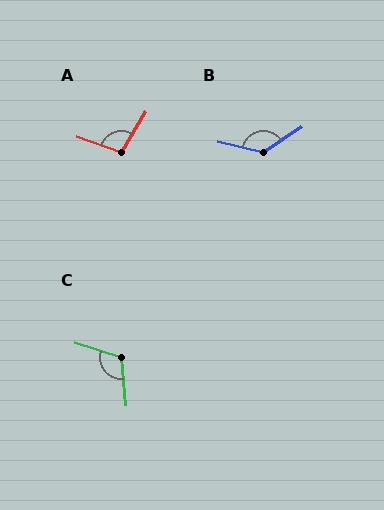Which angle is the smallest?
A, at approximately 100 degrees.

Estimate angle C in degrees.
Approximately 113 degrees.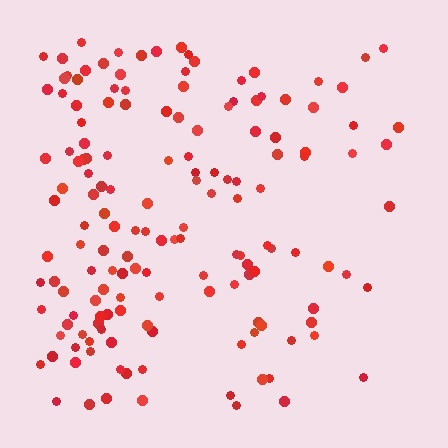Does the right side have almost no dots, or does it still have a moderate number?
Still a moderate number, just noticeably fewer than the left.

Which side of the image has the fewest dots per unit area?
The right.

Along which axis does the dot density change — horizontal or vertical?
Horizontal.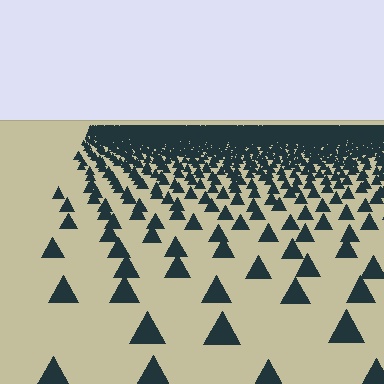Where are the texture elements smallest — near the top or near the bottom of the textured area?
Near the top.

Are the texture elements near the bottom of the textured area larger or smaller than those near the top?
Larger. Near the bottom, elements are closer to the viewer and appear at a bigger on-screen size.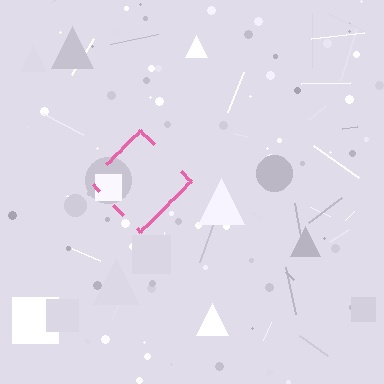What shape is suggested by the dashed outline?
The dashed outline suggests a diamond.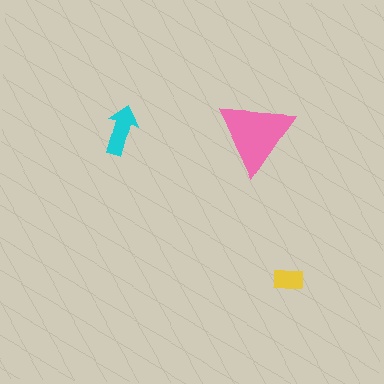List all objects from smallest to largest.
The yellow rectangle, the cyan arrow, the pink triangle.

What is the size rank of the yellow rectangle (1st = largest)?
3rd.